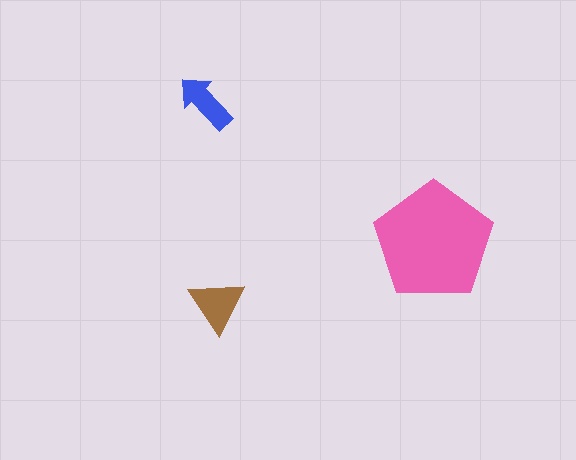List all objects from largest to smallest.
The pink pentagon, the brown triangle, the blue arrow.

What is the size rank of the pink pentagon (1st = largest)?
1st.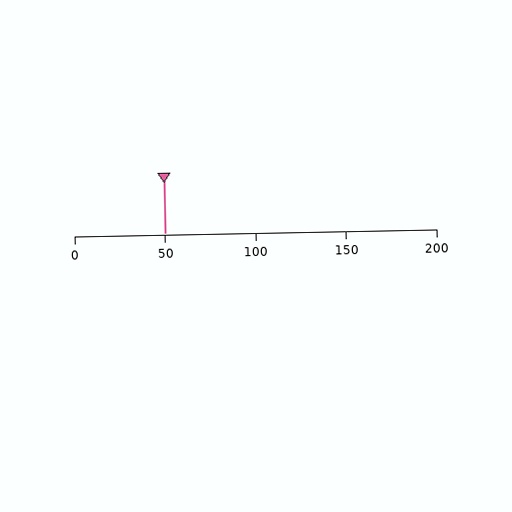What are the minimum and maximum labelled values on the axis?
The axis runs from 0 to 200.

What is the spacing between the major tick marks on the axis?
The major ticks are spaced 50 apart.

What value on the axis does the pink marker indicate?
The marker indicates approximately 50.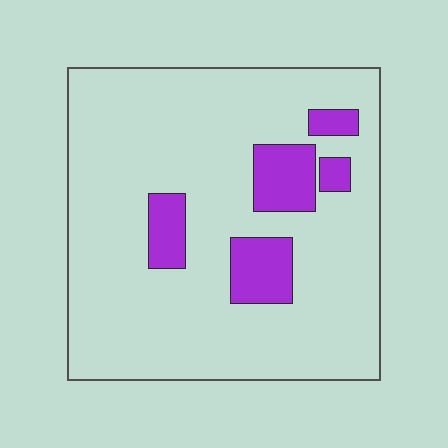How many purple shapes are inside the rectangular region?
5.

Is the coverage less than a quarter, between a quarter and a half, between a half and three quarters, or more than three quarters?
Less than a quarter.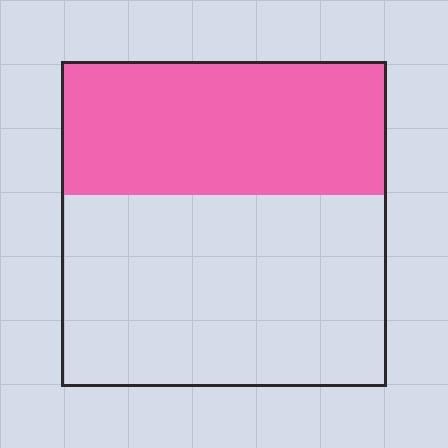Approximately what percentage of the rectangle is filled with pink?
Approximately 40%.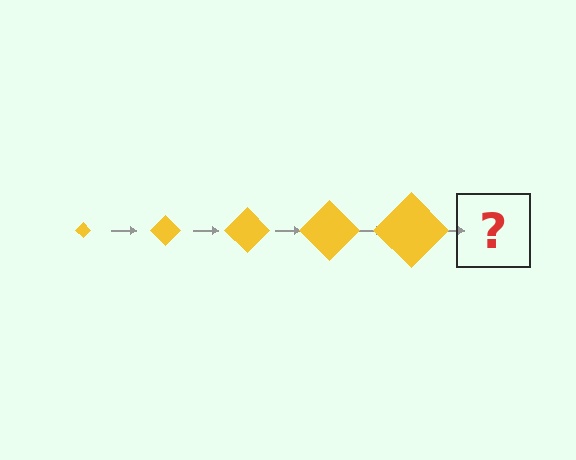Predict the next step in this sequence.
The next step is a yellow diamond, larger than the previous one.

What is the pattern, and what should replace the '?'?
The pattern is that the diamond gets progressively larger each step. The '?' should be a yellow diamond, larger than the previous one.